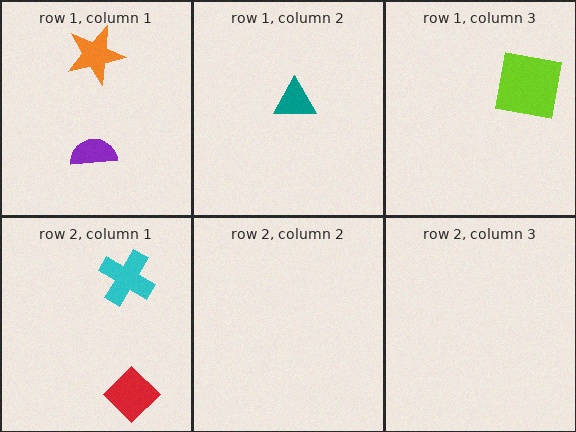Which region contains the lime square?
The row 1, column 3 region.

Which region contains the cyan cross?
The row 2, column 1 region.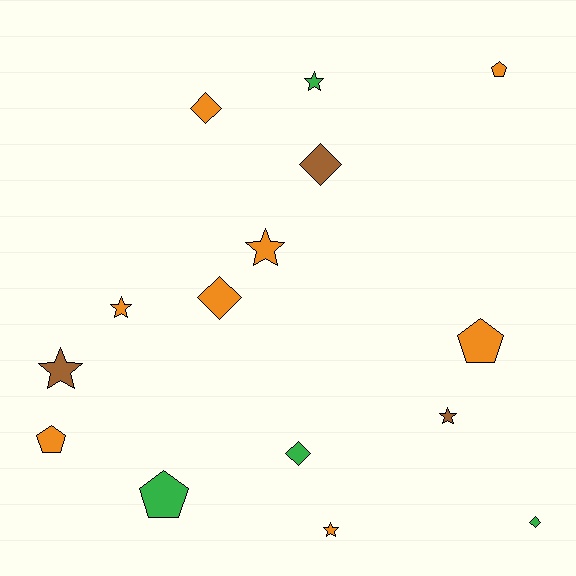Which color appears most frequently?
Orange, with 8 objects.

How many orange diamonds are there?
There are 2 orange diamonds.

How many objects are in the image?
There are 15 objects.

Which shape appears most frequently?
Star, with 6 objects.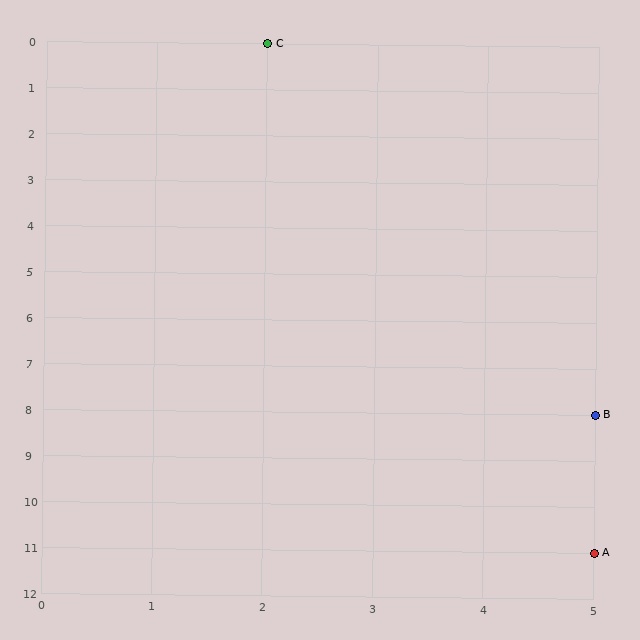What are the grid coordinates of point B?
Point B is at grid coordinates (5, 8).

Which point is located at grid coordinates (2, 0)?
Point C is at (2, 0).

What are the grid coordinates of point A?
Point A is at grid coordinates (5, 11).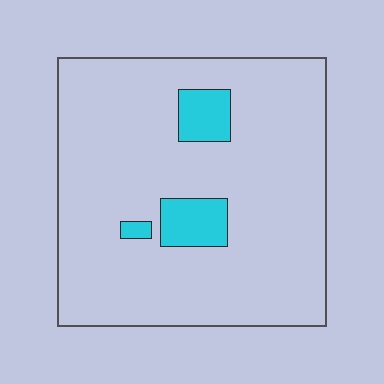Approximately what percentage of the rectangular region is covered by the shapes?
Approximately 10%.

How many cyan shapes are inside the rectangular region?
3.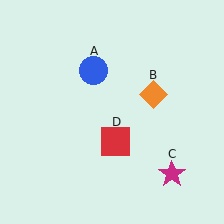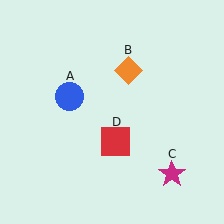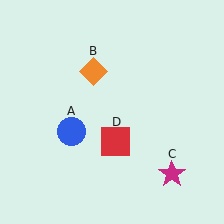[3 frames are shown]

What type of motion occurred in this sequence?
The blue circle (object A), orange diamond (object B) rotated counterclockwise around the center of the scene.